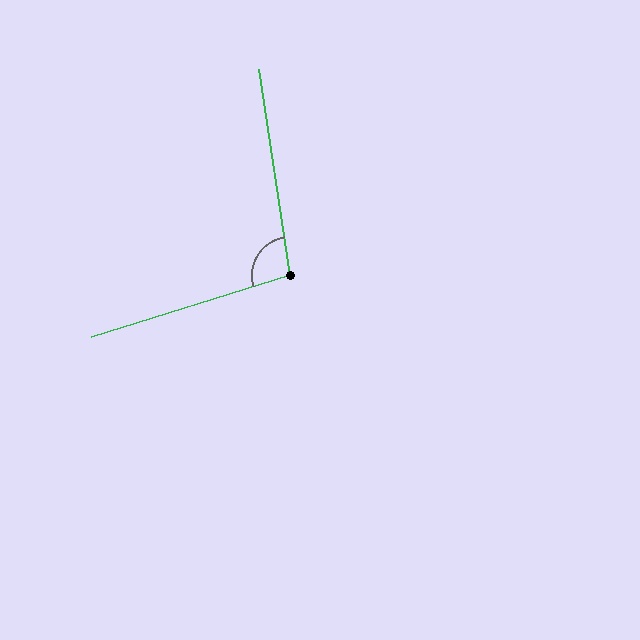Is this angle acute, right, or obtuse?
It is obtuse.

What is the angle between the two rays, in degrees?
Approximately 99 degrees.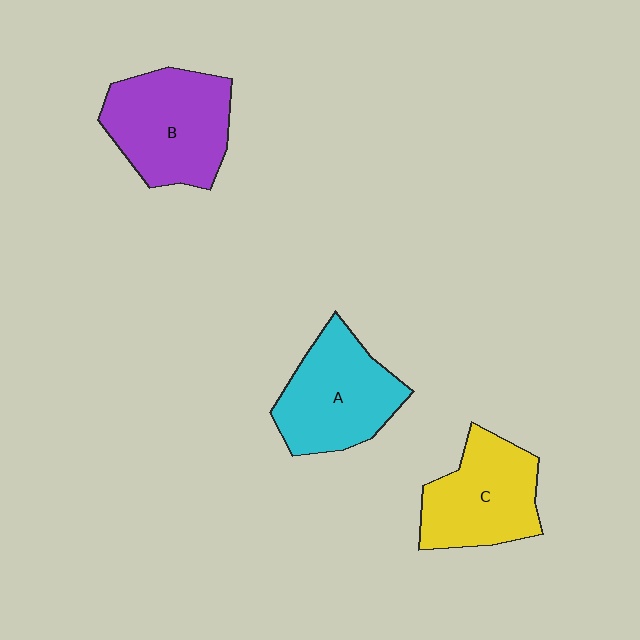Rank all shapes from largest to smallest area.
From largest to smallest: B (purple), A (cyan), C (yellow).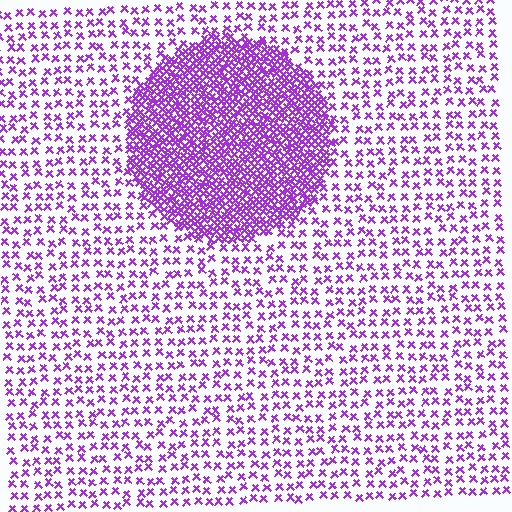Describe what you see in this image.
The image contains small purple elements arranged at two different densities. A circle-shaped region is visible where the elements are more densely packed than the surrounding area.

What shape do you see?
I see a circle.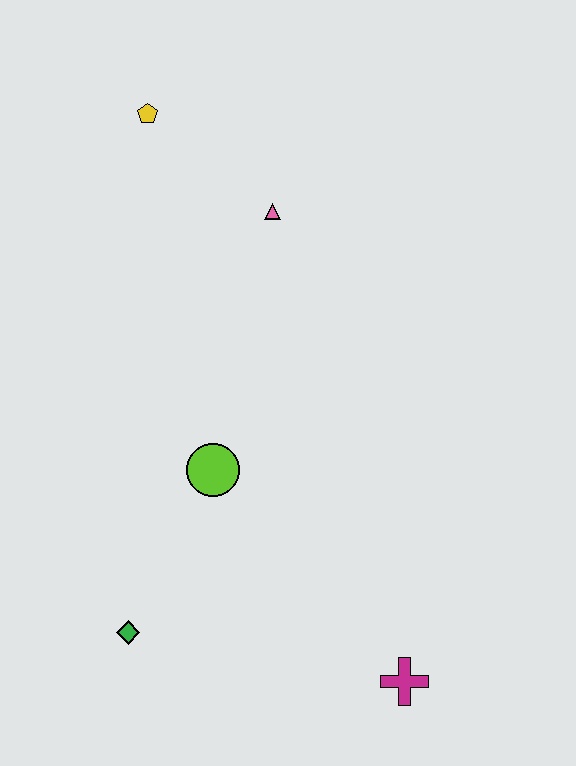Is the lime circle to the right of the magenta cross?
No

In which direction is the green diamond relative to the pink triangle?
The green diamond is below the pink triangle.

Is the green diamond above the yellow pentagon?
No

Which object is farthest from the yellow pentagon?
The magenta cross is farthest from the yellow pentagon.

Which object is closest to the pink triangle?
The yellow pentagon is closest to the pink triangle.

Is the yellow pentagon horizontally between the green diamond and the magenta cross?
Yes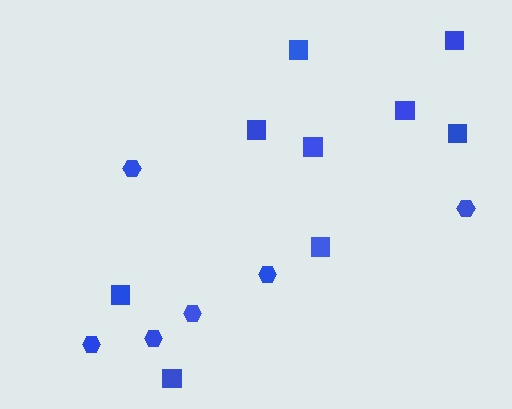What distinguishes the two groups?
There are 2 groups: one group of hexagons (6) and one group of squares (9).